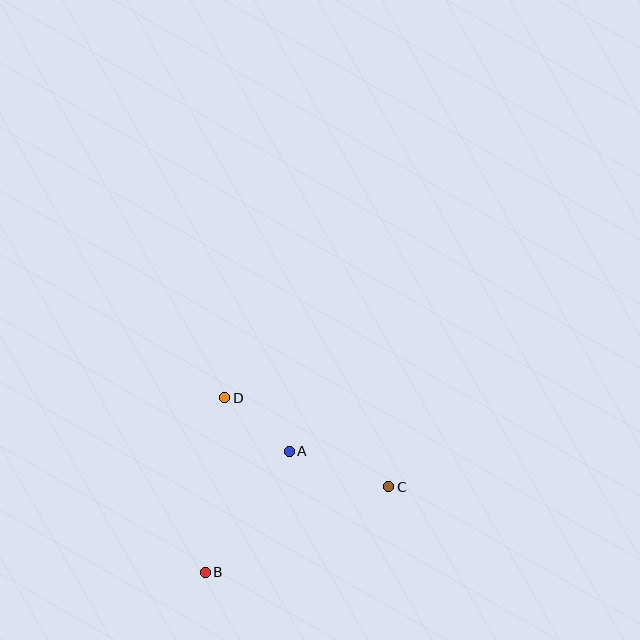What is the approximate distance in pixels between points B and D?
The distance between B and D is approximately 176 pixels.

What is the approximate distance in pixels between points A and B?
The distance between A and B is approximately 147 pixels.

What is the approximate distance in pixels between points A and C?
The distance between A and C is approximately 106 pixels.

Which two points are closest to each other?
Points A and D are closest to each other.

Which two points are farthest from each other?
Points B and C are farthest from each other.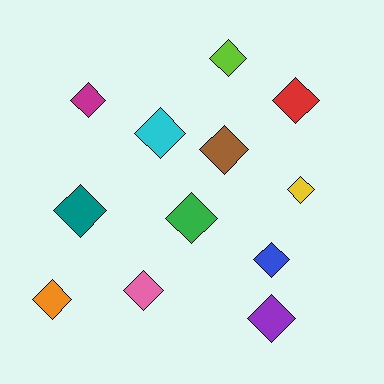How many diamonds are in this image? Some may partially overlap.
There are 12 diamonds.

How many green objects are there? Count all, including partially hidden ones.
There is 1 green object.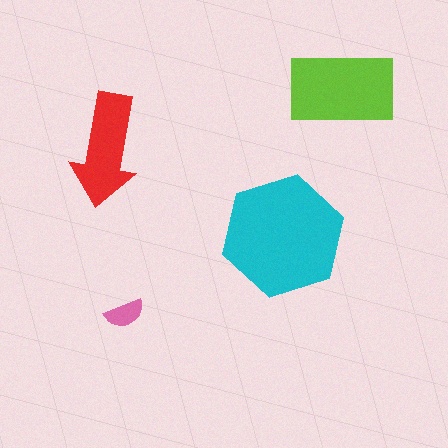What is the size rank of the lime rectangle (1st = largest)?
2nd.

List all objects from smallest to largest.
The pink semicircle, the red arrow, the lime rectangle, the cyan hexagon.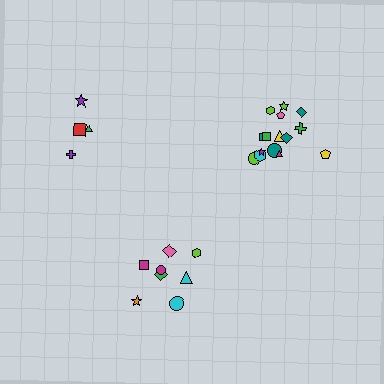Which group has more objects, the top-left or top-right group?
The top-right group.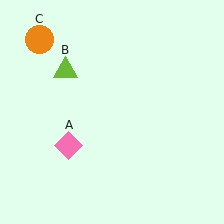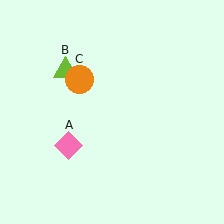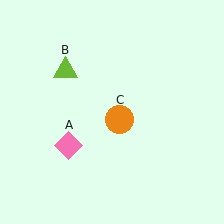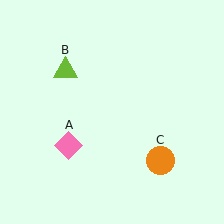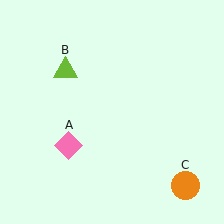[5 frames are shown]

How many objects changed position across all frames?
1 object changed position: orange circle (object C).